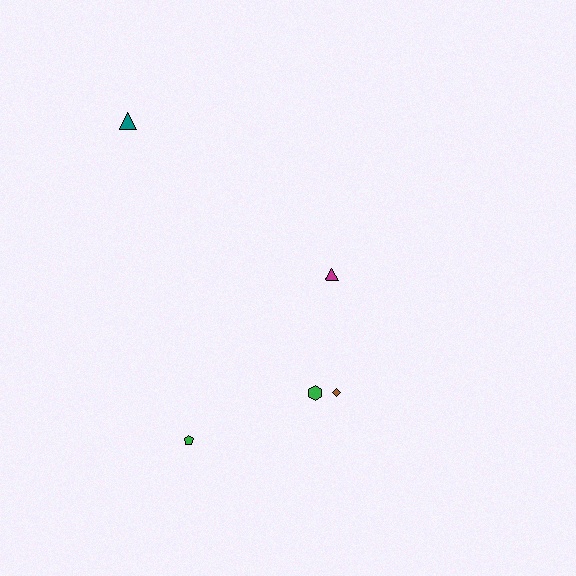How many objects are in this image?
There are 5 objects.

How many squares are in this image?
There are no squares.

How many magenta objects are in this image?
There is 1 magenta object.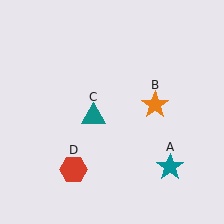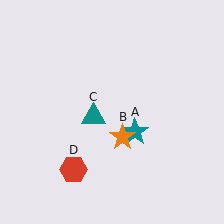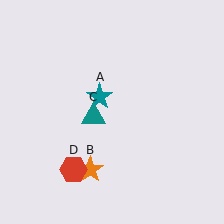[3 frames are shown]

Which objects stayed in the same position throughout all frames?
Teal triangle (object C) and red hexagon (object D) remained stationary.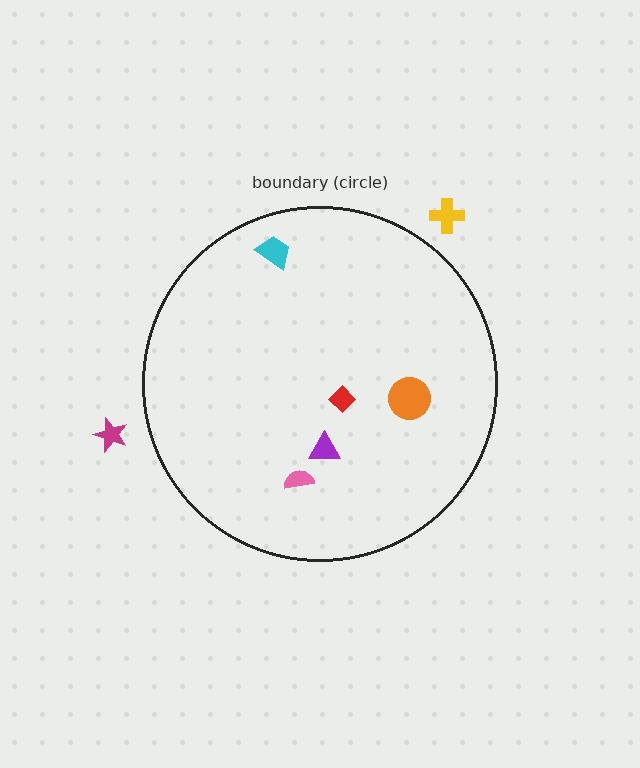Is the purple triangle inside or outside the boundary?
Inside.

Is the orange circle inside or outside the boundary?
Inside.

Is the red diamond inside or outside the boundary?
Inside.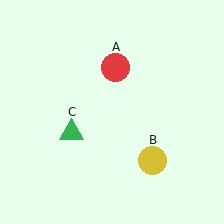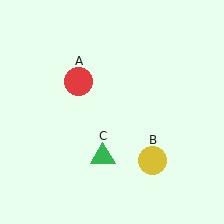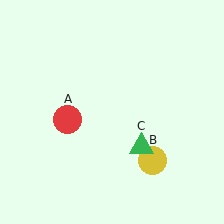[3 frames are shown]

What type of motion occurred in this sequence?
The red circle (object A), green triangle (object C) rotated counterclockwise around the center of the scene.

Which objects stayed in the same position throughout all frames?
Yellow circle (object B) remained stationary.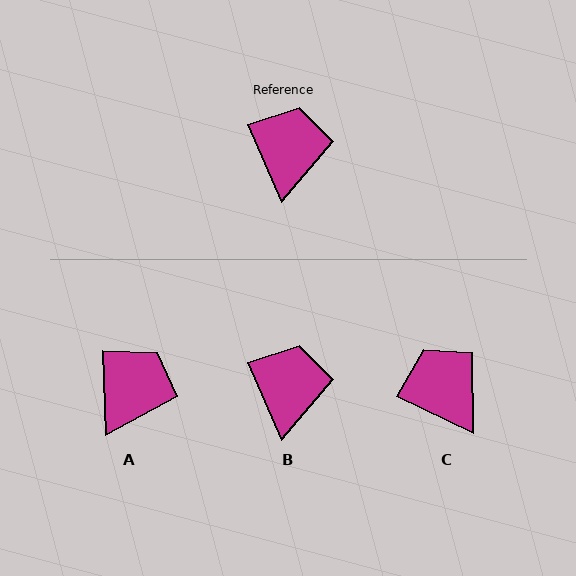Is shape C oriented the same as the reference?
No, it is off by about 41 degrees.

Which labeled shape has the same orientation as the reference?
B.